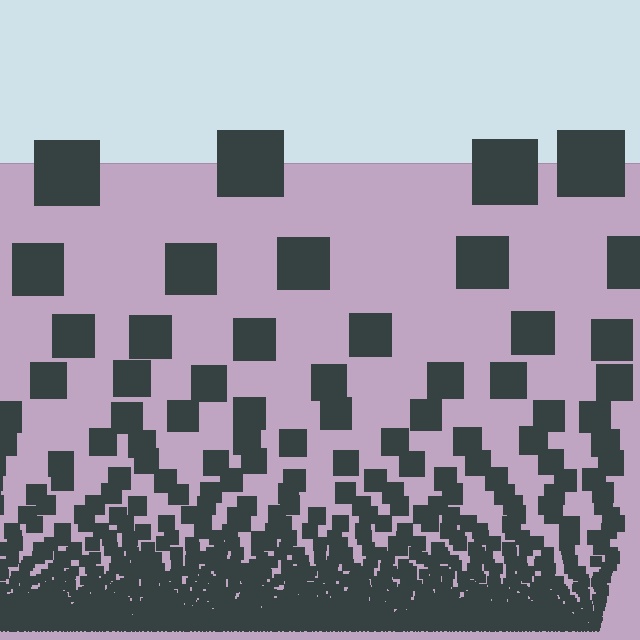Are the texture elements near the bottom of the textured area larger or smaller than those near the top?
Smaller. The gradient is inverted — elements near the bottom are smaller and denser.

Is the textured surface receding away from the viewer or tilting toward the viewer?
The surface appears to tilt toward the viewer. Texture elements get larger and sparser toward the top.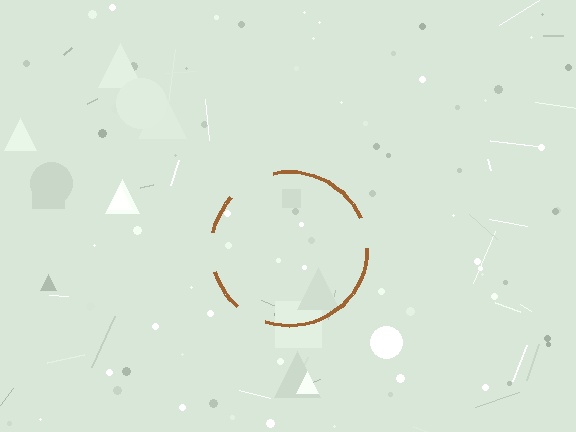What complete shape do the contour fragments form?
The contour fragments form a circle.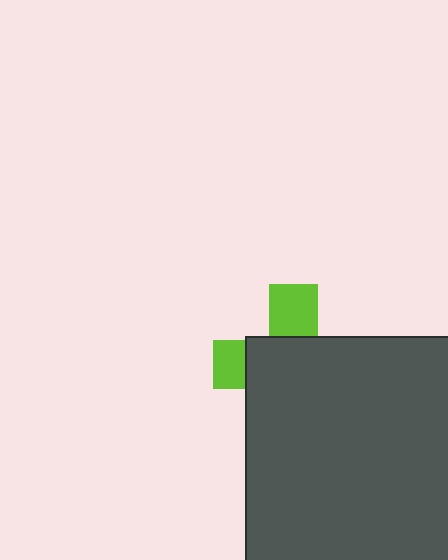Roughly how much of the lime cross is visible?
A small part of it is visible (roughly 31%).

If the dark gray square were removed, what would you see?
You would see the complete lime cross.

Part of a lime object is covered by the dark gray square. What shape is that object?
It is a cross.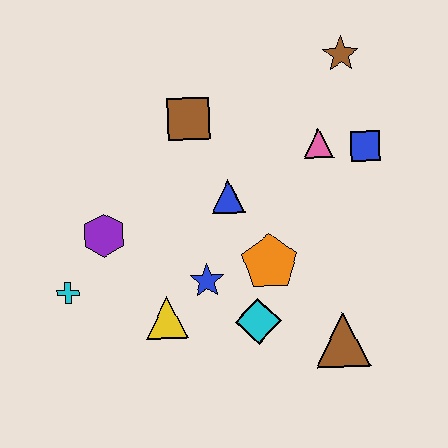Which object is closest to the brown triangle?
The cyan diamond is closest to the brown triangle.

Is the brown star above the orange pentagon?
Yes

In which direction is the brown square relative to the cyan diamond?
The brown square is above the cyan diamond.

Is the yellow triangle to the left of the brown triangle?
Yes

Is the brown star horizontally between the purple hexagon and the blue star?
No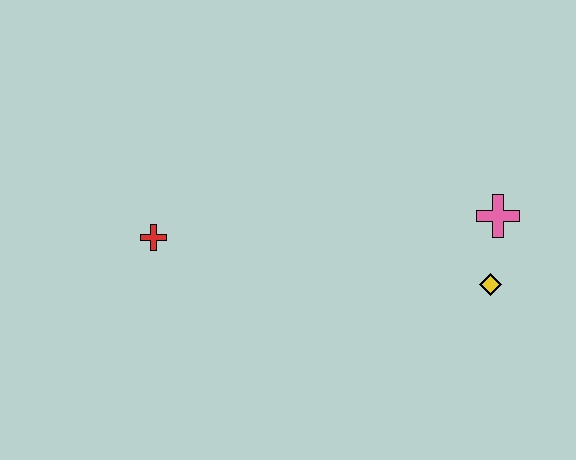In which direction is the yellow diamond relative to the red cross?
The yellow diamond is to the right of the red cross.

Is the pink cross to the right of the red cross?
Yes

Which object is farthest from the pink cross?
The red cross is farthest from the pink cross.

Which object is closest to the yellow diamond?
The pink cross is closest to the yellow diamond.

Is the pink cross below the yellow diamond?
No